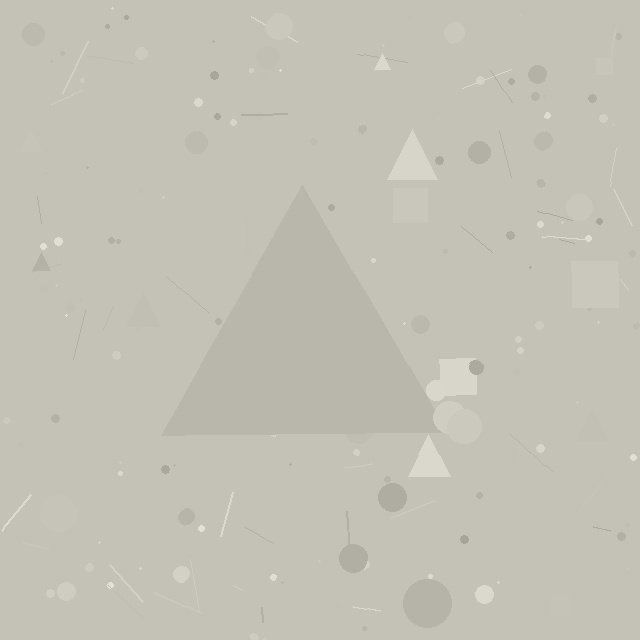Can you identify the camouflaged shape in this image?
The camouflaged shape is a triangle.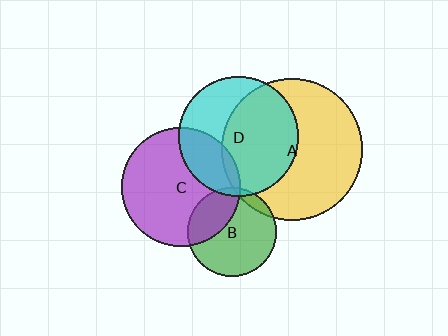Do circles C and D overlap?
Yes.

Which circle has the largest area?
Circle A (yellow).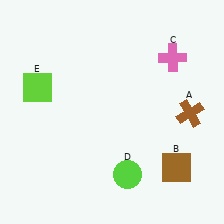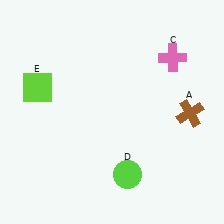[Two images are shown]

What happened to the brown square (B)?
The brown square (B) was removed in Image 2. It was in the bottom-right area of Image 1.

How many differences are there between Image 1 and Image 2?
There is 1 difference between the two images.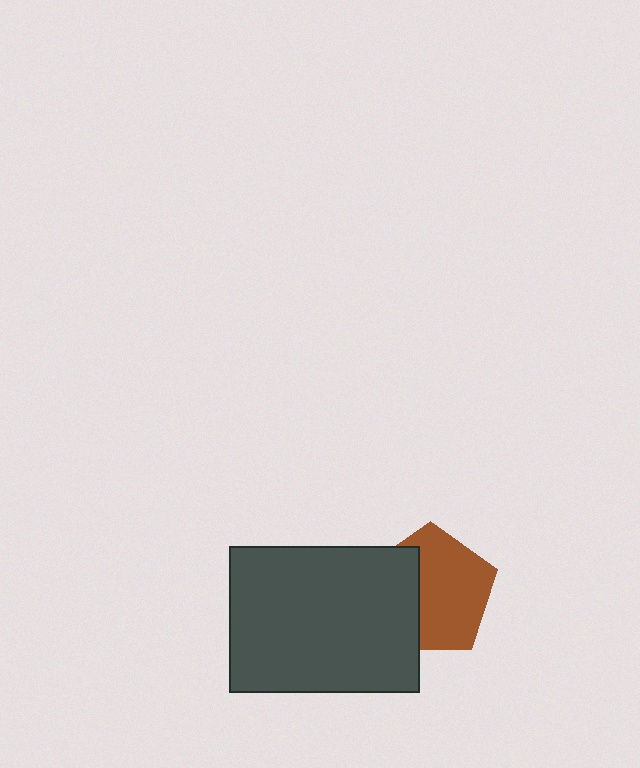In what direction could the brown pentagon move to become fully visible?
The brown pentagon could move right. That would shift it out from behind the dark gray rectangle entirely.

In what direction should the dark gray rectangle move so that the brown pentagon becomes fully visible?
The dark gray rectangle should move left. That is the shortest direction to clear the overlap and leave the brown pentagon fully visible.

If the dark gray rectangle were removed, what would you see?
You would see the complete brown pentagon.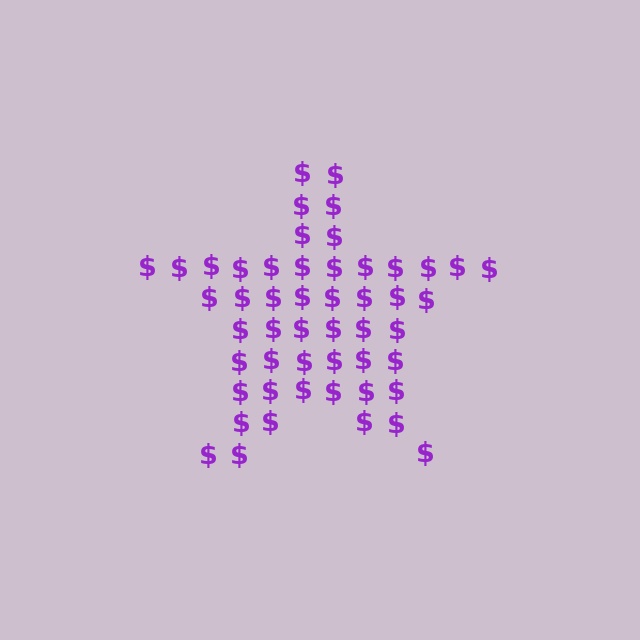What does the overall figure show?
The overall figure shows a star.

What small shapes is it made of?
It is made of small dollar signs.